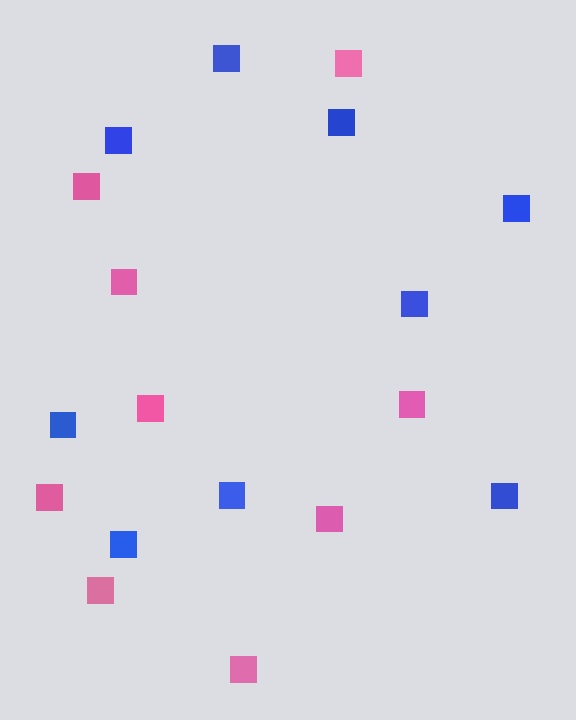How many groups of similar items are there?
There are 2 groups: one group of pink squares (9) and one group of blue squares (9).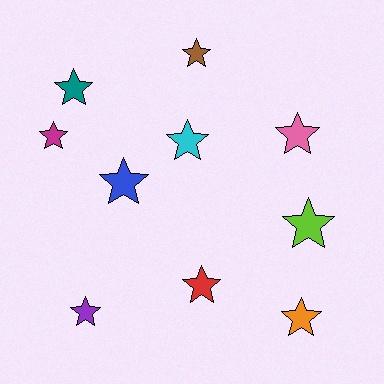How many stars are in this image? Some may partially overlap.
There are 10 stars.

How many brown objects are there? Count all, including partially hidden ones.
There is 1 brown object.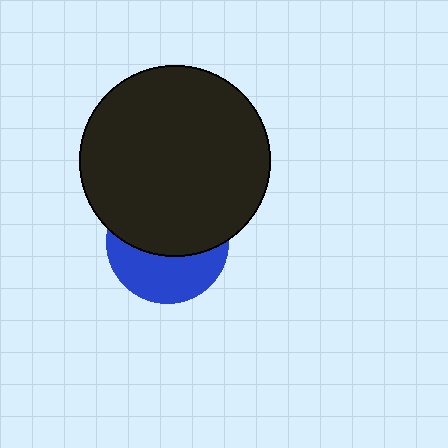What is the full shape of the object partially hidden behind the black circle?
The partially hidden object is a blue circle.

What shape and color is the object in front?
The object in front is a black circle.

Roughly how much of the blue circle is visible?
A small part of it is visible (roughly 42%).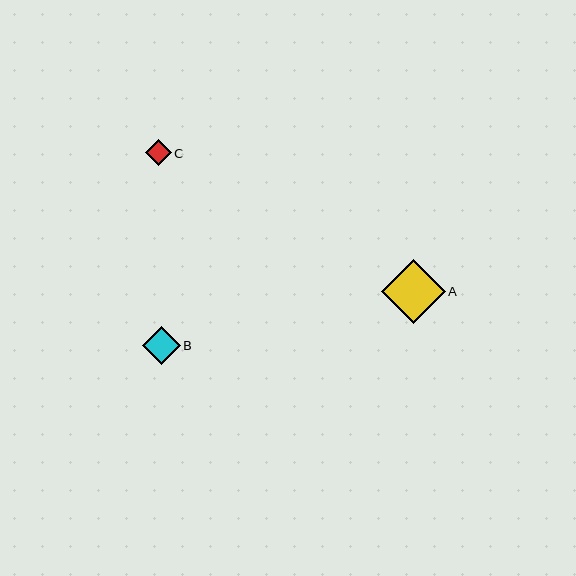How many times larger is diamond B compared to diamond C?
Diamond B is approximately 1.4 times the size of diamond C.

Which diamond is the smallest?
Diamond C is the smallest with a size of approximately 26 pixels.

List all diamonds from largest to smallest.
From largest to smallest: A, B, C.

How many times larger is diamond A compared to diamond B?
Diamond A is approximately 1.7 times the size of diamond B.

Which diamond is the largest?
Diamond A is the largest with a size of approximately 64 pixels.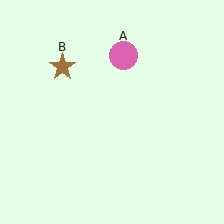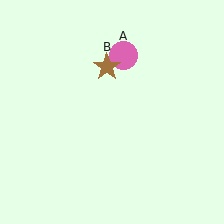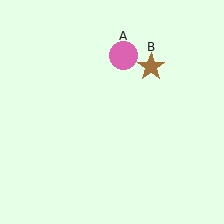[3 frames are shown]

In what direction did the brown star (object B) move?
The brown star (object B) moved right.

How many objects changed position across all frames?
1 object changed position: brown star (object B).